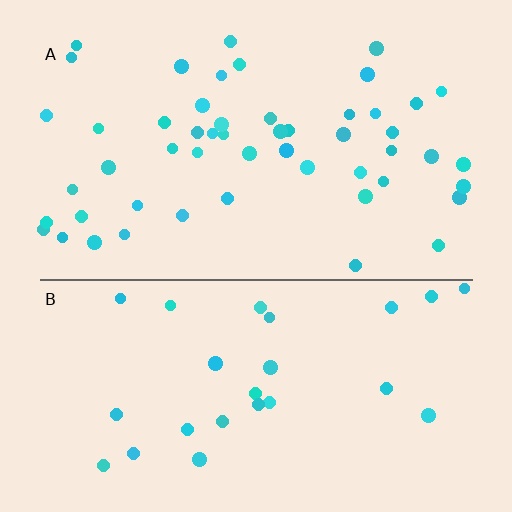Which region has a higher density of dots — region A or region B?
A (the top).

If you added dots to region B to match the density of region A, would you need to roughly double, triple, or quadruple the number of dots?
Approximately double.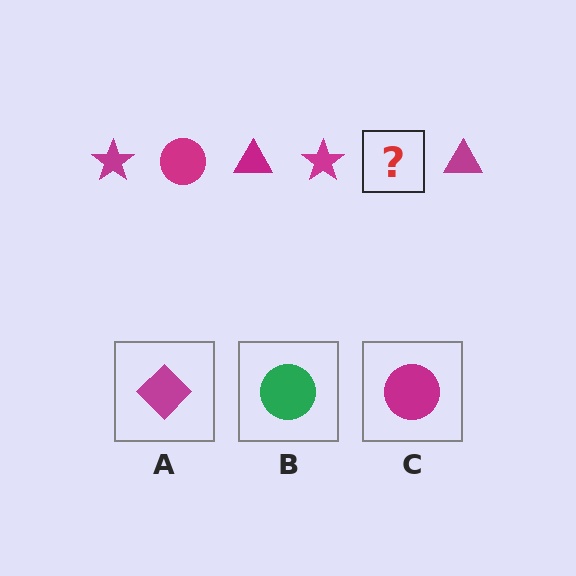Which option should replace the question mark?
Option C.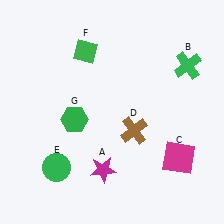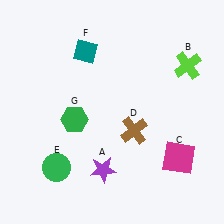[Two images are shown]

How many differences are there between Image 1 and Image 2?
There are 3 differences between the two images.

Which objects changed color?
A changed from magenta to purple. B changed from green to lime. F changed from green to teal.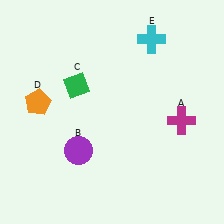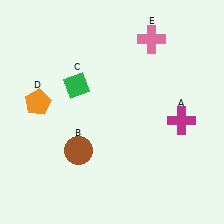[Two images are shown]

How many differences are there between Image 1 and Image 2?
There are 2 differences between the two images.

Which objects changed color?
B changed from purple to brown. E changed from cyan to pink.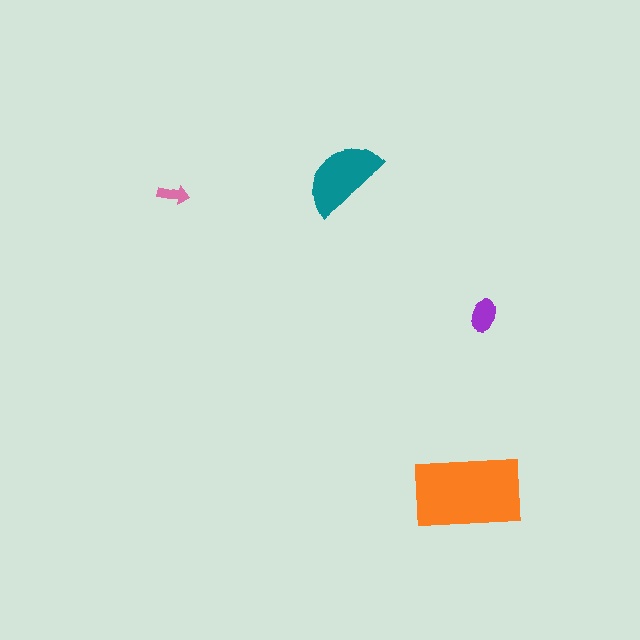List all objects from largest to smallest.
The orange rectangle, the teal semicircle, the purple ellipse, the pink arrow.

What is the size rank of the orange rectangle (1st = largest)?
1st.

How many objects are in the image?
There are 4 objects in the image.